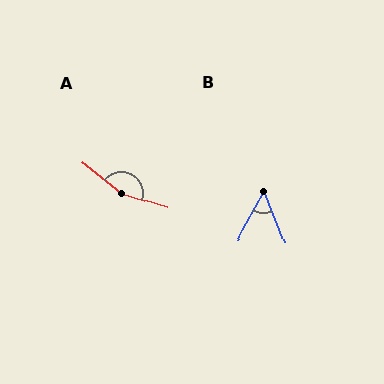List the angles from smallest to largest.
B (51°), A (159°).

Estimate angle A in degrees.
Approximately 159 degrees.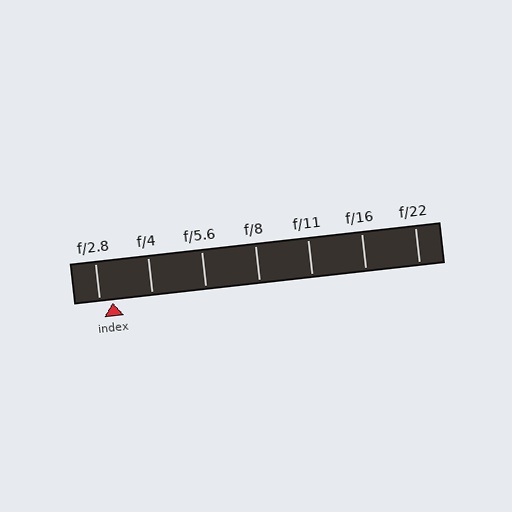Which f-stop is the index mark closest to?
The index mark is closest to f/2.8.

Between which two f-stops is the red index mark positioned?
The index mark is between f/2.8 and f/4.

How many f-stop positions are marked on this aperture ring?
There are 7 f-stop positions marked.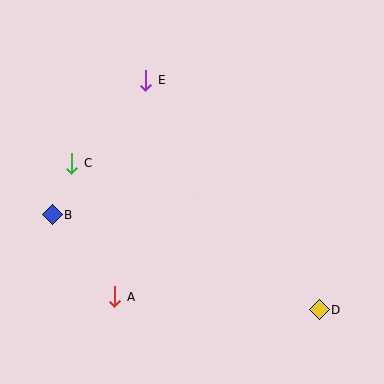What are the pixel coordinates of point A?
Point A is at (115, 297).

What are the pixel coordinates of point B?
Point B is at (52, 215).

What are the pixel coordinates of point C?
Point C is at (72, 163).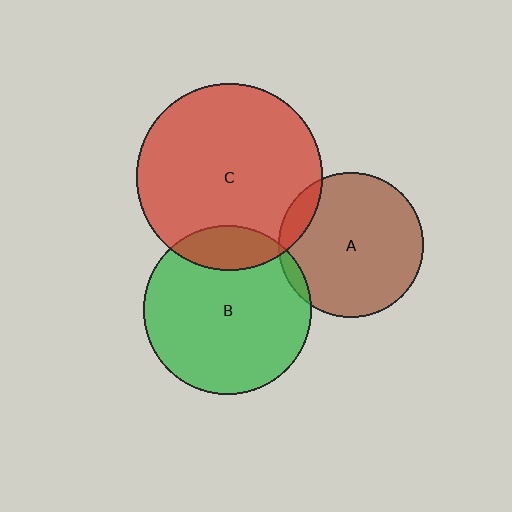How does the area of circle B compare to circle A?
Approximately 1.4 times.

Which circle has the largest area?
Circle C (red).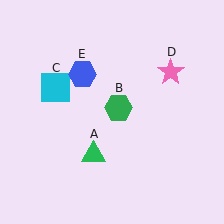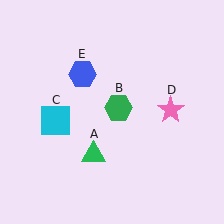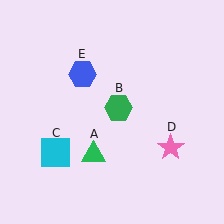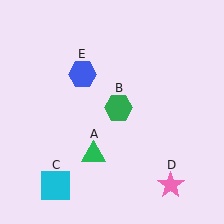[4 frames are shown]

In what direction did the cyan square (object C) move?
The cyan square (object C) moved down.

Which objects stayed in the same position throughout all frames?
Green triangle (object A) and green hexagon (object B) and blue hexagon (object E) remained stationary.